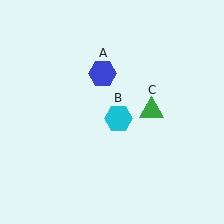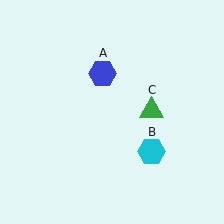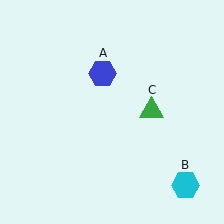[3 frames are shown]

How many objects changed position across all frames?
1 object changed position: cyan hexagon (object B).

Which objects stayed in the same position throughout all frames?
Blue hexagon (object A) and green triangle (object C) remained stationary.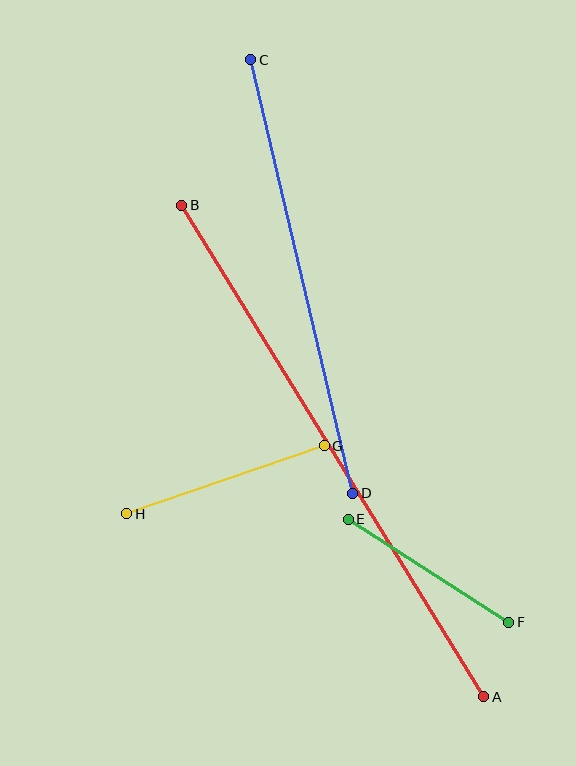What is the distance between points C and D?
The distance is approximately 446 pixels.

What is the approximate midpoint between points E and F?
The midpoint is at approximately (428, 571) pixels.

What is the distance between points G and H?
The distance is approximately 209 pixels.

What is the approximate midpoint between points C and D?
The midpoint is at approximately (302, 277) pixels.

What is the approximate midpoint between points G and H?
The midpoint is at approximately (225, 480) pixels.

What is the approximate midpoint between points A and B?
The midpoint is at approximately (333, 451) pixels.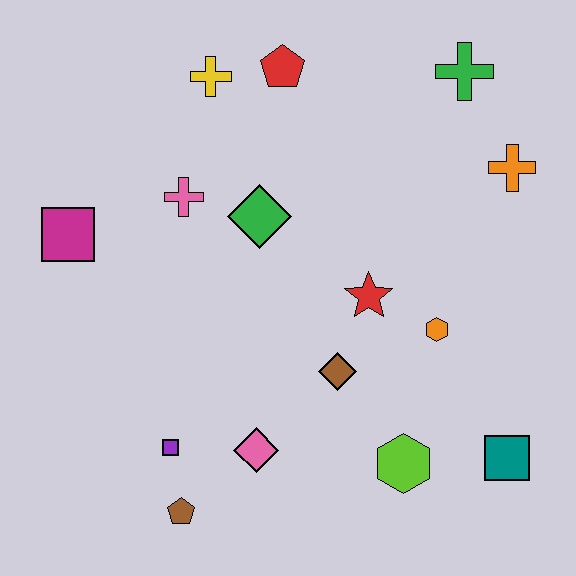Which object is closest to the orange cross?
The green cross is closest to the orange cross.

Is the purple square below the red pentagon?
Yes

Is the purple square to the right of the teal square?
No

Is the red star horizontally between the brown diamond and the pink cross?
No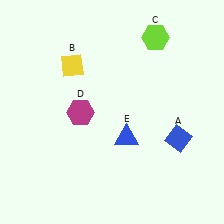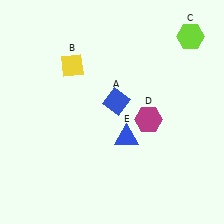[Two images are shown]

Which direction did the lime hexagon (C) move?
The lime hexagon (C) moved right.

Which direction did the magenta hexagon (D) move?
The magenta hexagon (D) moved right.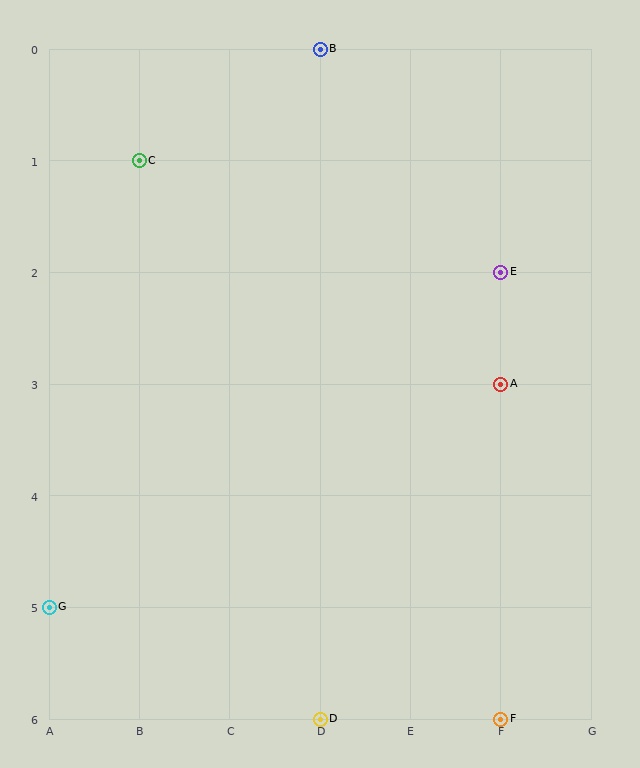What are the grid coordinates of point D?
Point D is at grid coordinates (D, 6).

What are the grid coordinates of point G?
Point G is at grid coordinates (A, 5).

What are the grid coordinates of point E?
Point E is at grid coordinates (F, 2).